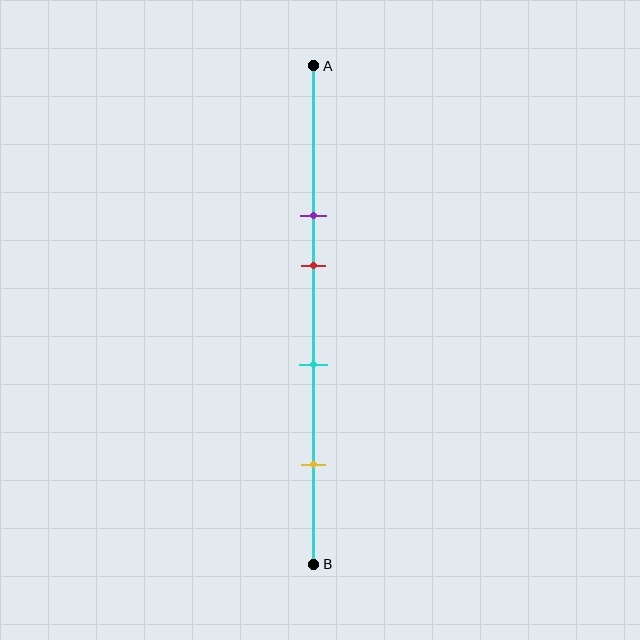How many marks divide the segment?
There are 4 marks dividing the segment.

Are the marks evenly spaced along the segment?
No, the marks are not evenly spaced.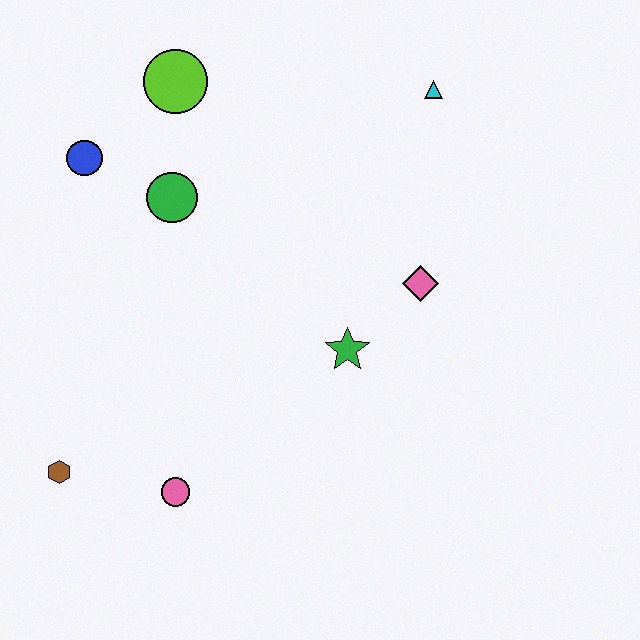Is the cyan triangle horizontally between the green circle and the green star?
No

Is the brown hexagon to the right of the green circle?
No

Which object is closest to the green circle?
The blue circle is closest to the green circle.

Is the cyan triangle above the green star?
Yes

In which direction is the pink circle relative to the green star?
The pink circle is to the left of the green star.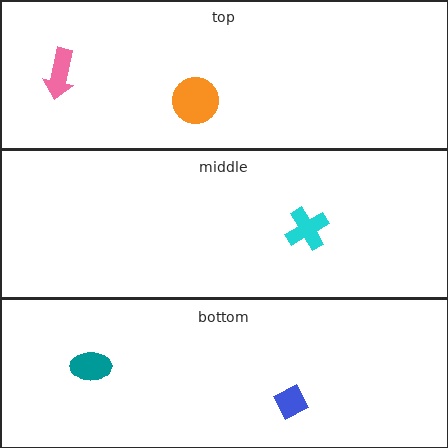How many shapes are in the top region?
2.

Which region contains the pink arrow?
The top region.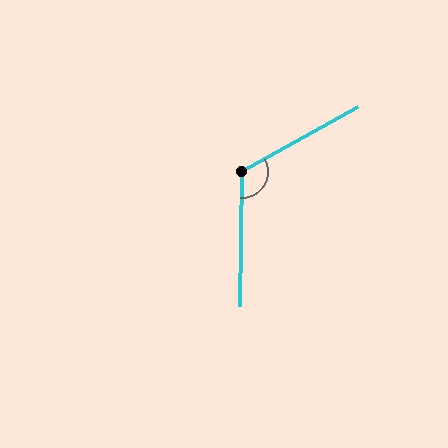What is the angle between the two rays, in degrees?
Approximately 120 degrees.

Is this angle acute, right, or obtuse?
It is obtuse.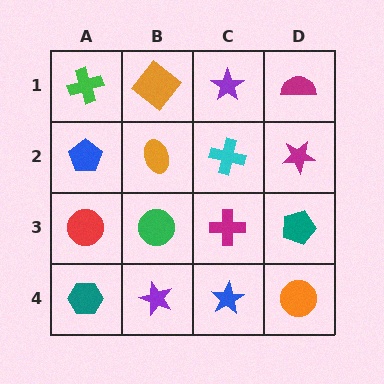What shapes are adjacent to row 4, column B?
A green circle (row 3, column B), a teal hexagon (row 4, column A), a blue star (row 4, column C).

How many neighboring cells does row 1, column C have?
3.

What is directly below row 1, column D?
A magenta star.